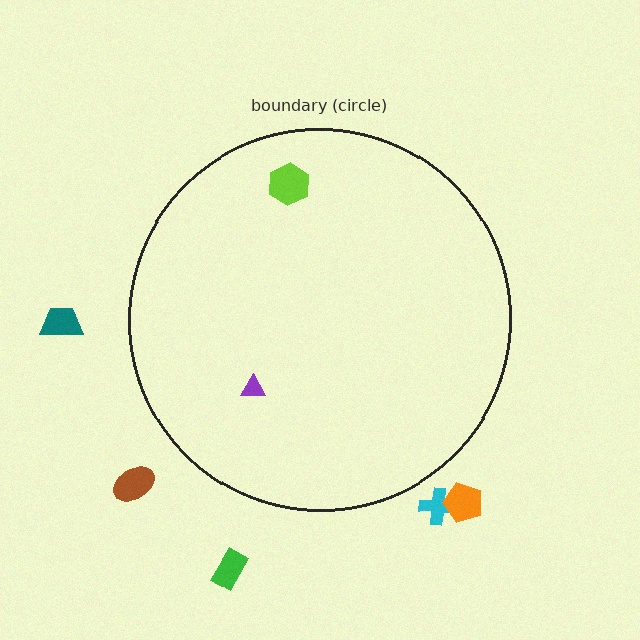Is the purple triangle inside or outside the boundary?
Inside.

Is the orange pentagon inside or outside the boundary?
Outside.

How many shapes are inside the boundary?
2 inside, 5 outside.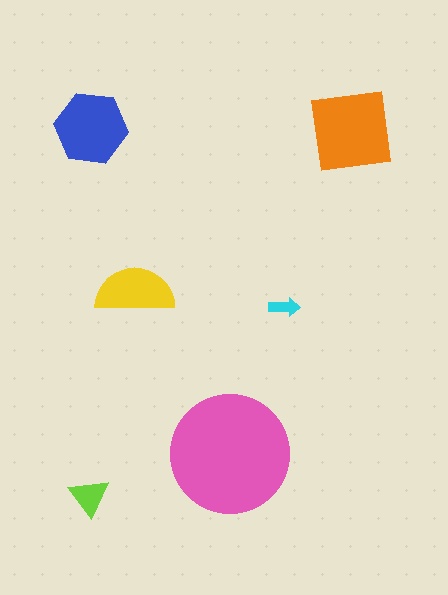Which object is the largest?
The pink circle.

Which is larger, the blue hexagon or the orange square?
The orange square.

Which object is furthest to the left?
The lime triangle is leftmost.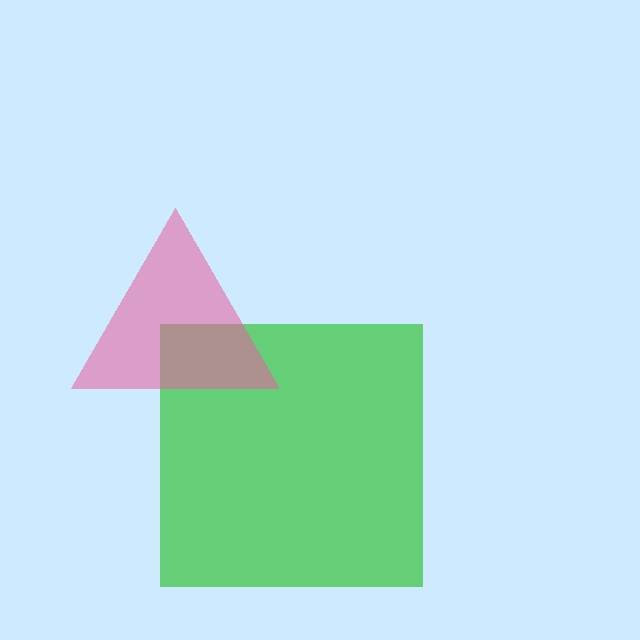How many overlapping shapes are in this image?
There are 2 overlapping shapes in the image.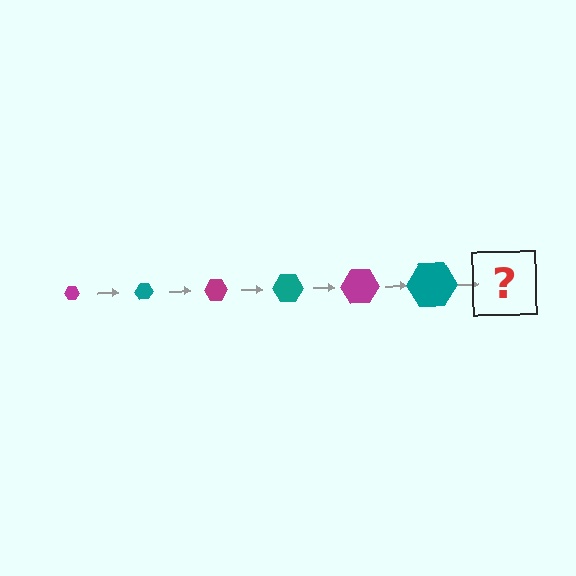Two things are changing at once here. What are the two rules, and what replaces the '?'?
The two rules are that the hexagon grows larger each step and the color cycles through magenta and teal. The '?' should be a magenta hexagon, larger than the previous one.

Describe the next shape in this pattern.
It should be a magenta hexagon, larger than the previous one.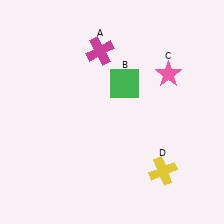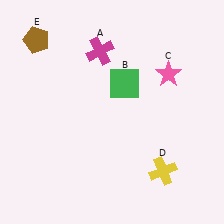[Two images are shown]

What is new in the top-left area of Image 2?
A brown pentagon (E) was added in the top-left area of Image 2.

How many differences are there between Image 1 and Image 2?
There is 1 difference between the two images.